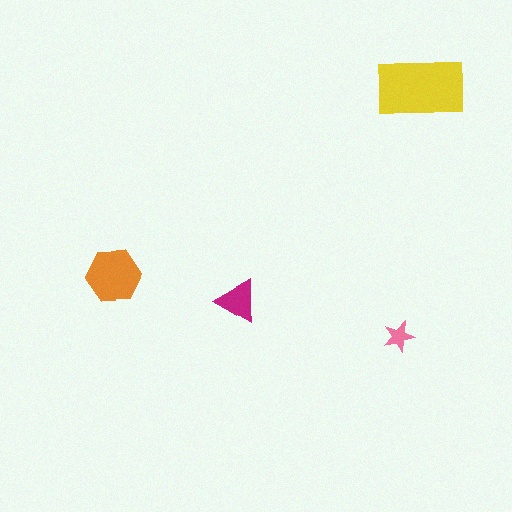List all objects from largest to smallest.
The yellow rectangle, the orange hexagon, the magenta triangle, the pink star.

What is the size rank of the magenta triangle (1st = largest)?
3rd.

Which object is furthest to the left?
The orange hexagon is leftmost.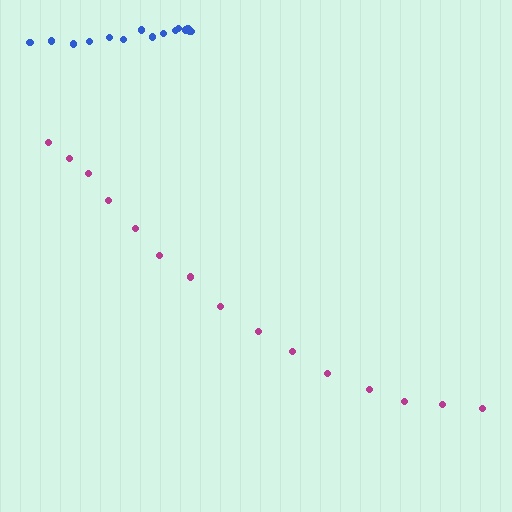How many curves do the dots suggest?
There are 2 distinct paths.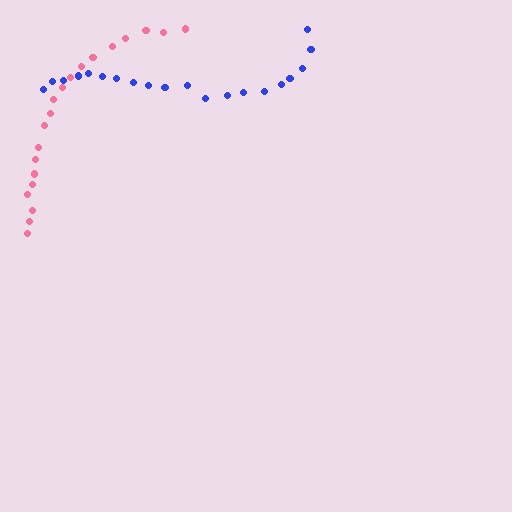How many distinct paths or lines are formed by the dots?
There are 2 distinct paths.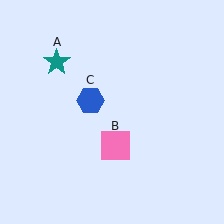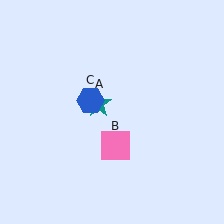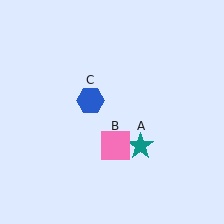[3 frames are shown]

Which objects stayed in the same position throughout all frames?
Pink square (object B) and blue hexagon (object C) remained stationary.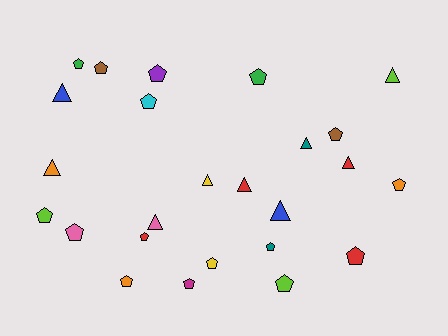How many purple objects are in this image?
There is 1 purple object.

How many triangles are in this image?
There are 9 triangles.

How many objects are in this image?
There are 25 objects.